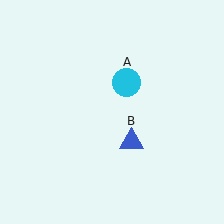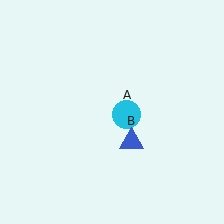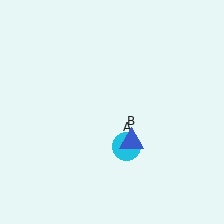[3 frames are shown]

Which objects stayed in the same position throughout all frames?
Blue triangle (object B) remained stationary.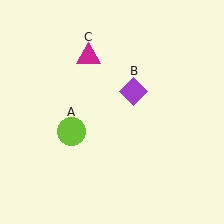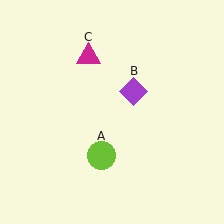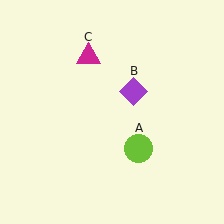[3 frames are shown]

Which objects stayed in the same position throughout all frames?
Purple diamond (object B) and magenta triangle (object C) remained stationary.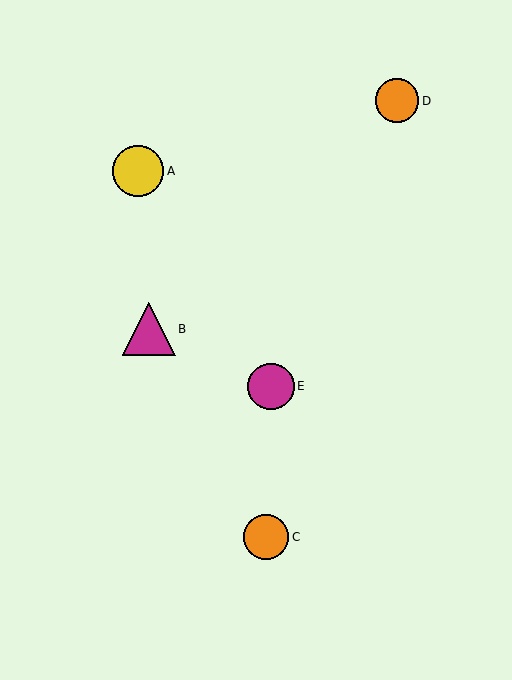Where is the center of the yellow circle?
The center of the yellow circle is at (138, 171).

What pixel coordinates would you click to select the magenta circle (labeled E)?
Click at (271, 386) to select the magenta circle E.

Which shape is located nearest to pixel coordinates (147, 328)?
The magenta triangle (labeled B) at (149, 329) is nearest to that location.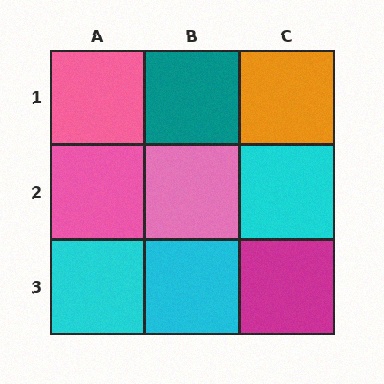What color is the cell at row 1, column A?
Pink.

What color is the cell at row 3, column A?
Cyan.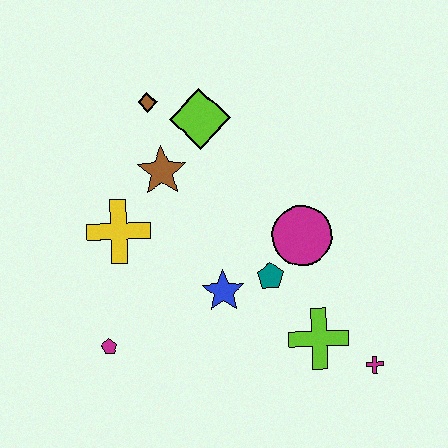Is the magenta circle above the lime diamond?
No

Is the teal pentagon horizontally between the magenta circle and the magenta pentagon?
Yes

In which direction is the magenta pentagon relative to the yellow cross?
The magenta pentagon is below the yellow cross.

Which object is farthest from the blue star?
The brown diamond is farthest from the blue star.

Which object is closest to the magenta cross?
The lime cross is closest to the magenta cross.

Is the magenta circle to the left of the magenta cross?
Yes